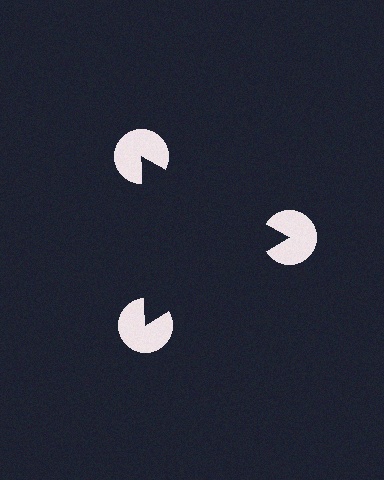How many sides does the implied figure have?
3 sides.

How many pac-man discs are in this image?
There are 3 — one at each vertex of the illusory triangle.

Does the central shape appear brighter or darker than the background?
It typically appears slightly darker than the background, even though no actual brightness change is drawn.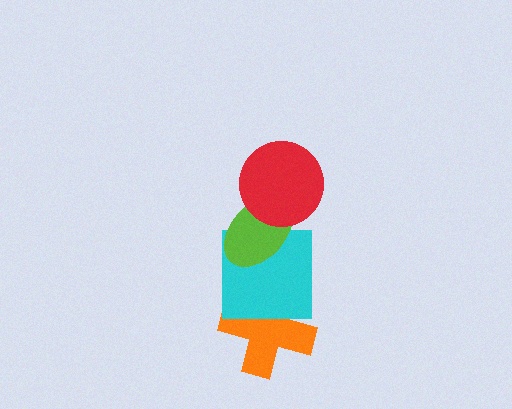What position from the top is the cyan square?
The cyan square is 3rd from the top.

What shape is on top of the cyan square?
The lime ellipse is on top of the cyan square.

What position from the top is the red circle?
The red circle is 1st from the top.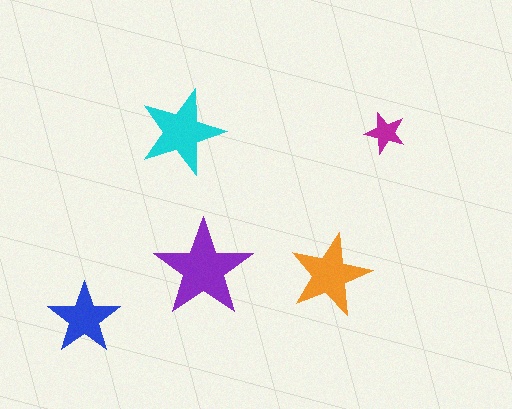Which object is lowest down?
The blue star is bottommost.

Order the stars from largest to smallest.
the purple one, the cyan one, the orange one, the blue one, the magenta one.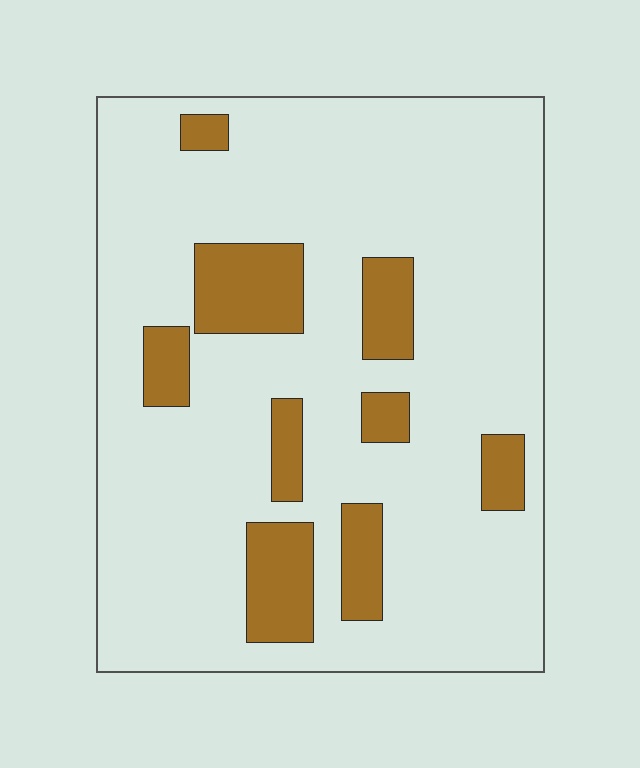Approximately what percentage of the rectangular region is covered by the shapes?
Approximately 15%.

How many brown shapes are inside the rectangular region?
9.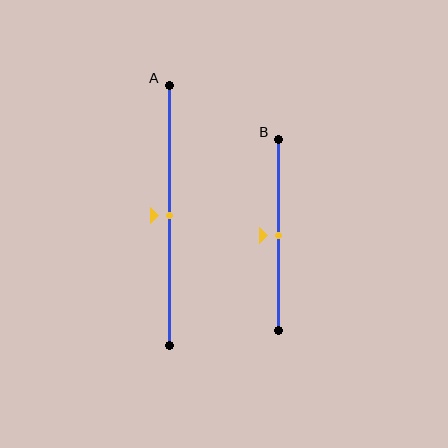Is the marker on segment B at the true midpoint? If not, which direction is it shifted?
Yes, the marker on segment B is at the true midpoint.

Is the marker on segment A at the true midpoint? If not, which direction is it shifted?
Yes, the marker on segment A is at the true midpoint.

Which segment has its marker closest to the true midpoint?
Segment A has its marker closest to the true midpoint.